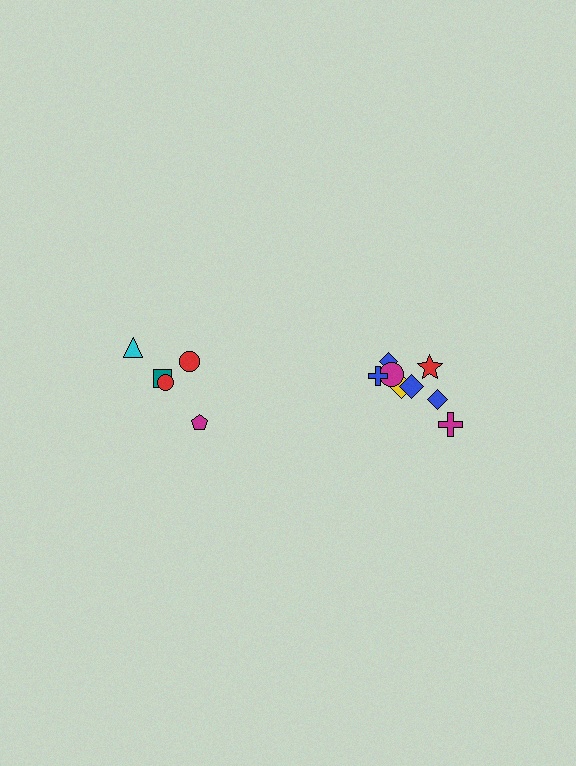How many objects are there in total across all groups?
There are 13 objects.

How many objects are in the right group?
There are 8 objects.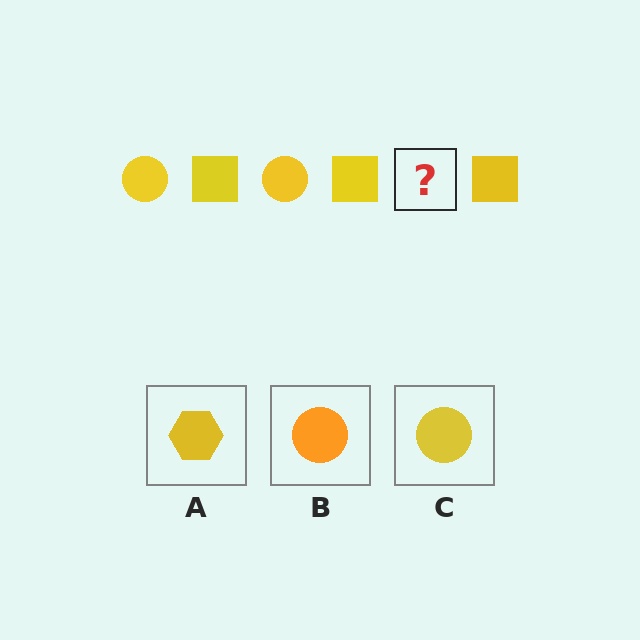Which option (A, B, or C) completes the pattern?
C.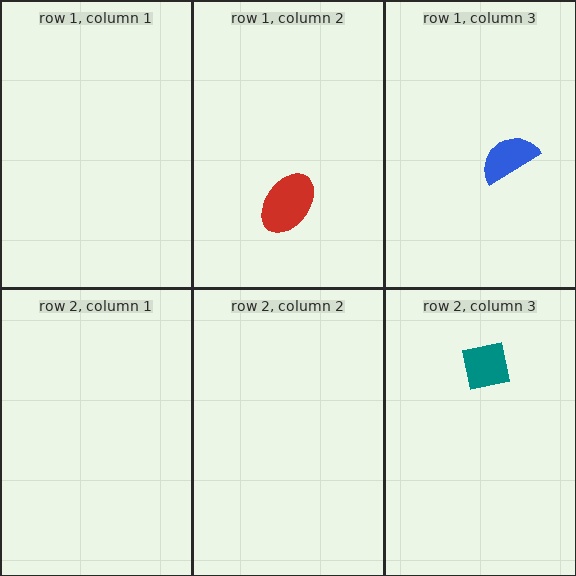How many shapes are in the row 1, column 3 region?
1.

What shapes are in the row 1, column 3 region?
The blue semicircle.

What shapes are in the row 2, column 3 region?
The teal square.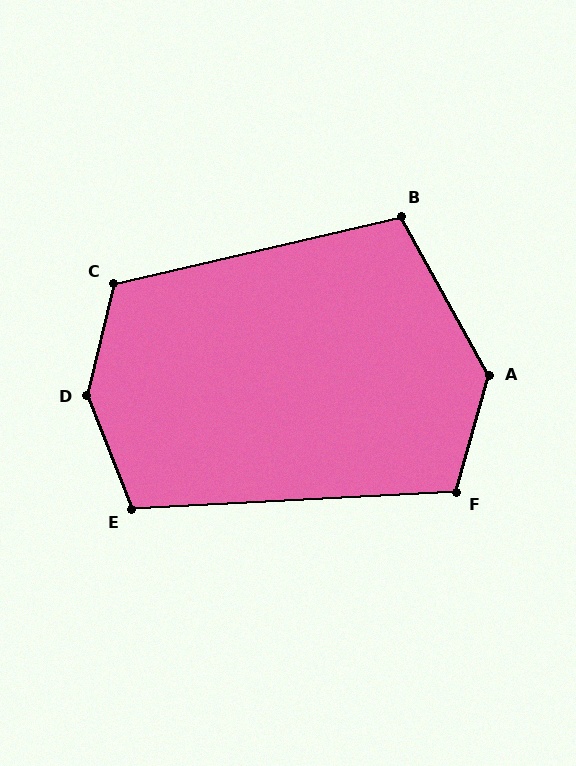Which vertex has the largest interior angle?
D, at approximately 146 degrees.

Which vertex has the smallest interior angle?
B, at approximately 106 degrees.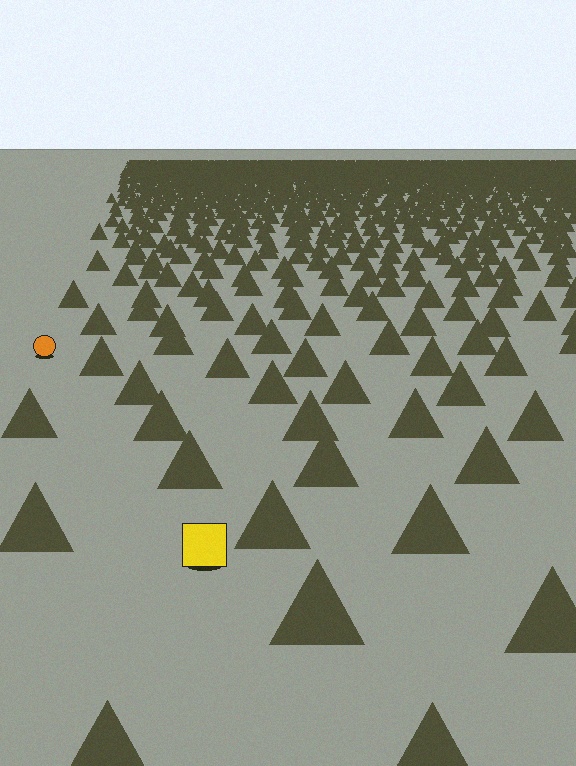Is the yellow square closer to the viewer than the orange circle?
Yes. The yellow square is closer — you can tell from the texture gradient: the ground texture is coarser near it.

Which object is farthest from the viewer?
The orange circle is farthest from the viewer. It appears smaller and the ground texture around it is denser.